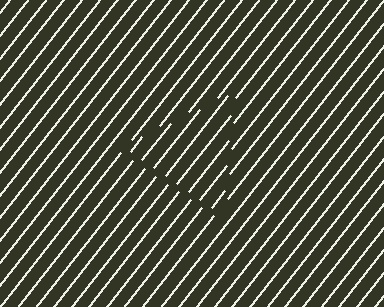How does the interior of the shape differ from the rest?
The interior of the shape contains the same grating, shifted by half a period — the contour is defined by the phase discontinuity where line-ends from the inner and outer gratings abut.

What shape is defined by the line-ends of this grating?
An illusory triangle. The interior of the shape contains the same grating, shifted by half a period — the contour is defined by the phase discontinuity where line-ends from the inner and outer gratings abut.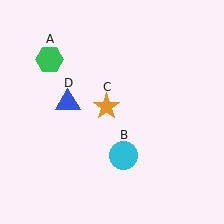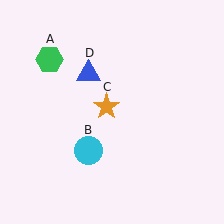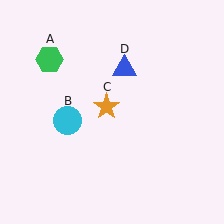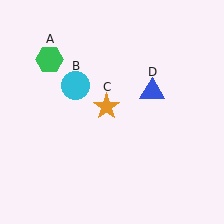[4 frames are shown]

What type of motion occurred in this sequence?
The cyan circle (object B), blue triangle (object D) rotated clockwise around the center of the scene.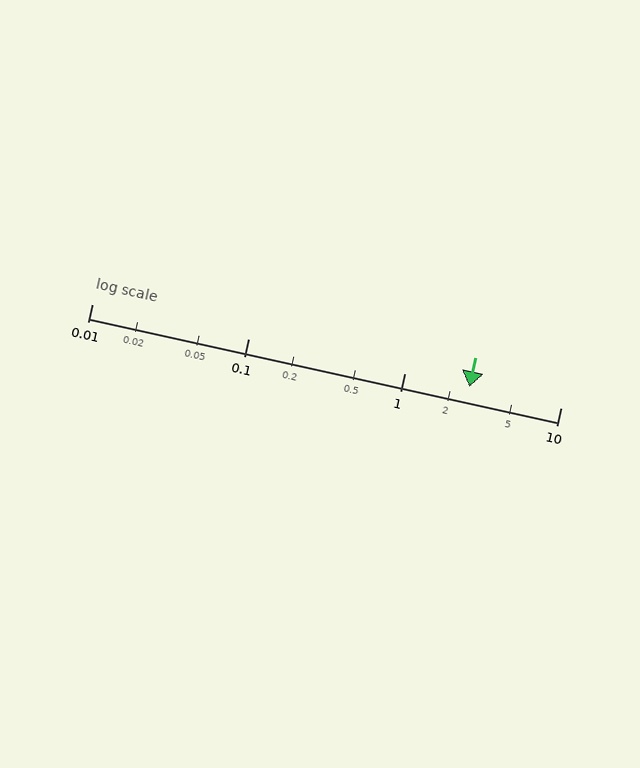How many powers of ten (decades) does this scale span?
The scale spans 3 decades, from 0.01 to 10.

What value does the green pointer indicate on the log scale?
The pointer indicates approximately 2.6.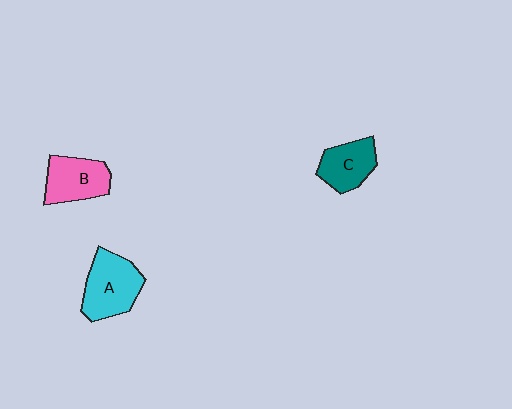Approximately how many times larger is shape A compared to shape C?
Approximately 1.3 times.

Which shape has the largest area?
Shape A (cyan).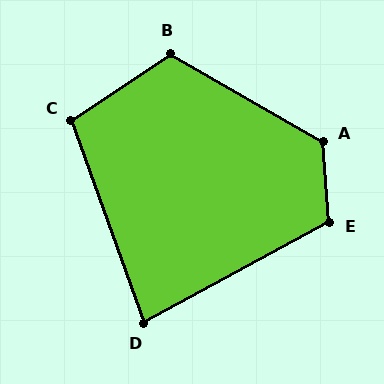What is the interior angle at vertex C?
Approximately 105 degrees (obtuse).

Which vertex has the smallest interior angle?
D, at approximately 81 degrees.